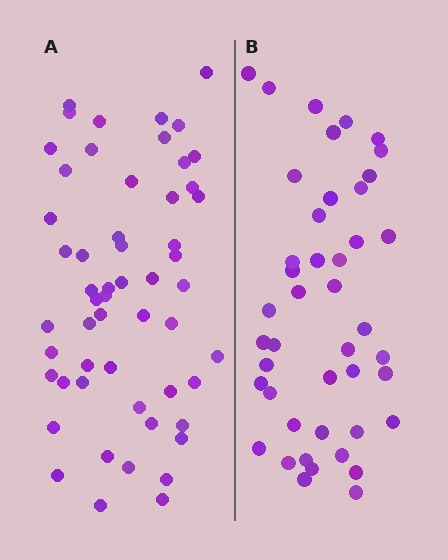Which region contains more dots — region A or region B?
Region A (the left region) has more dots.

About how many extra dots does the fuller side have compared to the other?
Region A has roughly 12 or so more dots than region B.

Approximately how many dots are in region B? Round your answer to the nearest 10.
About 40 dots. (The exact count is 44, which rounds to 40.)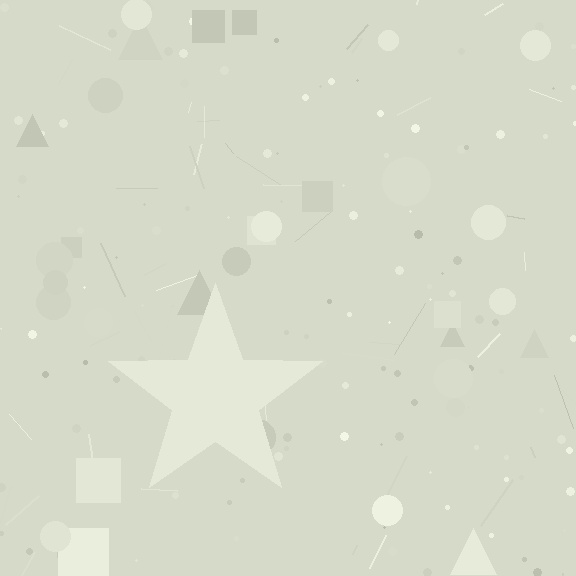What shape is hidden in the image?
A star is hidden in the image.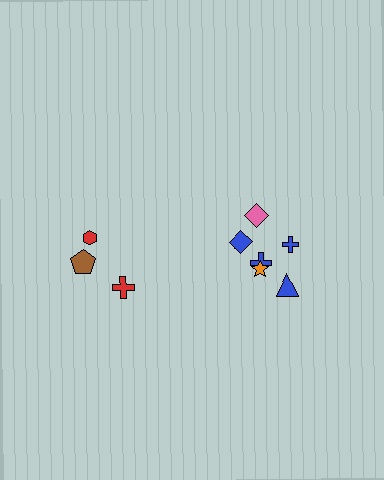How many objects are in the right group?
There are 6 objects.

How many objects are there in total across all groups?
There are 9 objects.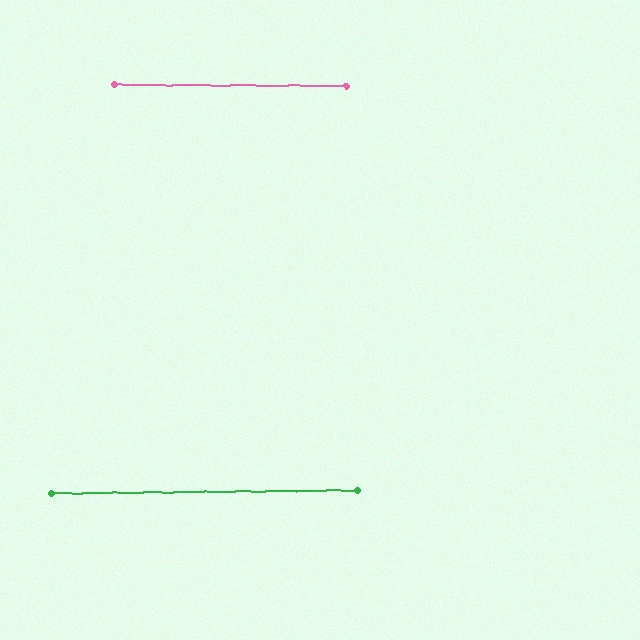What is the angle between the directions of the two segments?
Approximately 1 degree.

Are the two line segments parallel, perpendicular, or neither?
Parallel — their directions differ by only 1.0°.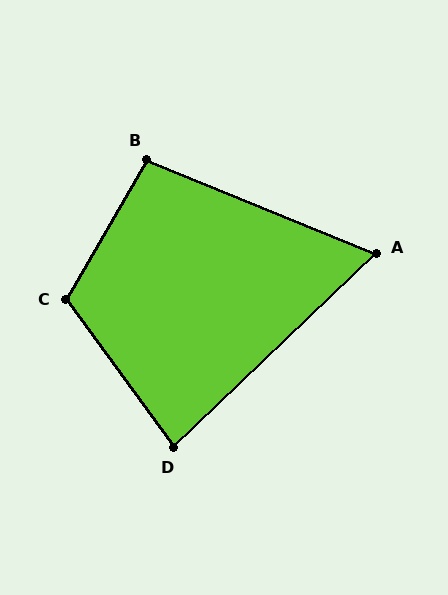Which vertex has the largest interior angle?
C, at approximately 114 degrees.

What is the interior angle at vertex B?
Approximately 98 degrees (obtuse).